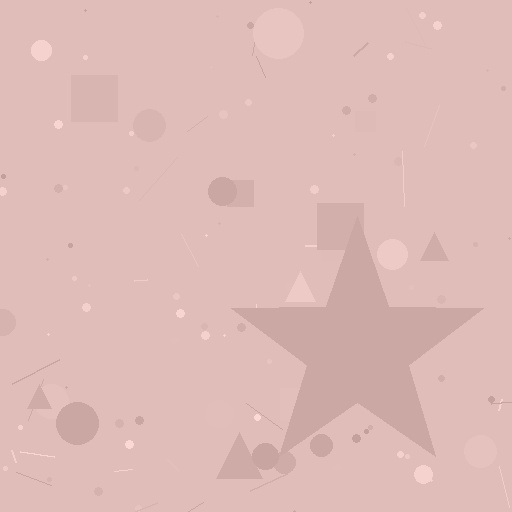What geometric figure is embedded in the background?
A star is embedded in the background.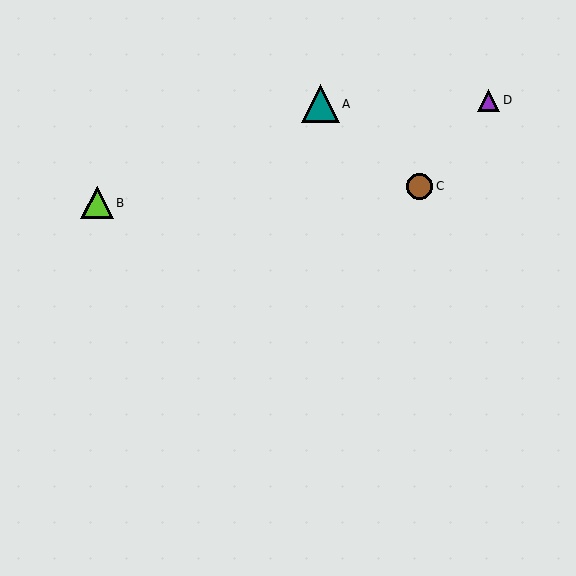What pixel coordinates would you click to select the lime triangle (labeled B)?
Click at (97, 203) to select the lime triangle B.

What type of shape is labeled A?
Shape A is a teal triangle.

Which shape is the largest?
The teal triangle (labeled A) is the largest.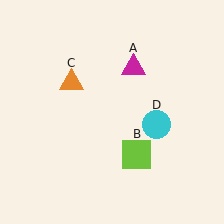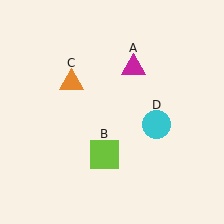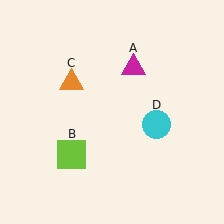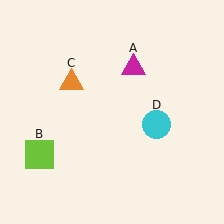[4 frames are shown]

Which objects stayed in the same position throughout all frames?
Magenta triangle (object A) and orange triangle (object C) and cyan circle (object D) remained stationary.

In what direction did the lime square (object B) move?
The lime square (object B) moved left.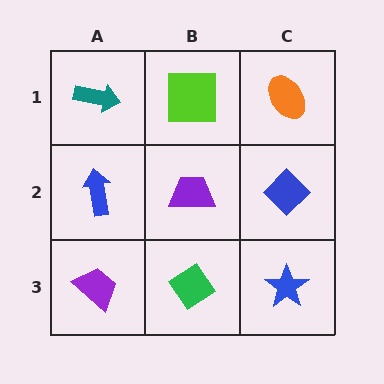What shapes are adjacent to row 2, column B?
A lime square (row 1, column B), a green diamond (row 3, column B), a blue arrow (row 2, column A), a blue diamond (row 2, column C).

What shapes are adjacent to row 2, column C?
An orange ellipse (row 1, column C), a blue star (row 3, column C), a purple trapezoid (row 2, column B).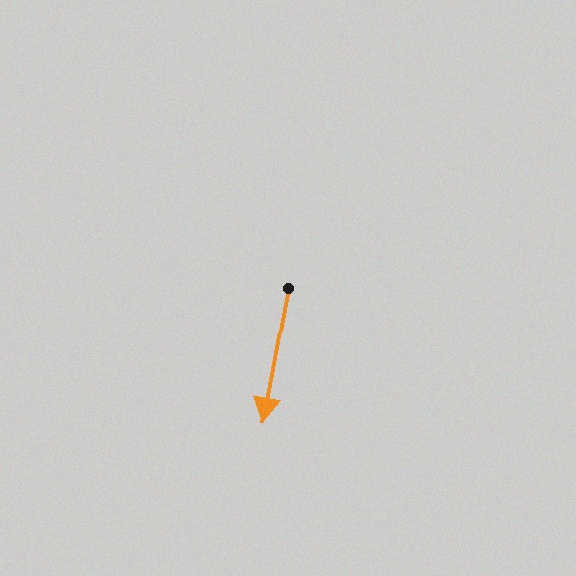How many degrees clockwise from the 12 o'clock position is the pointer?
Approximately 190 degrees.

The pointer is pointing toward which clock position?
Roughly 6 o'clock.